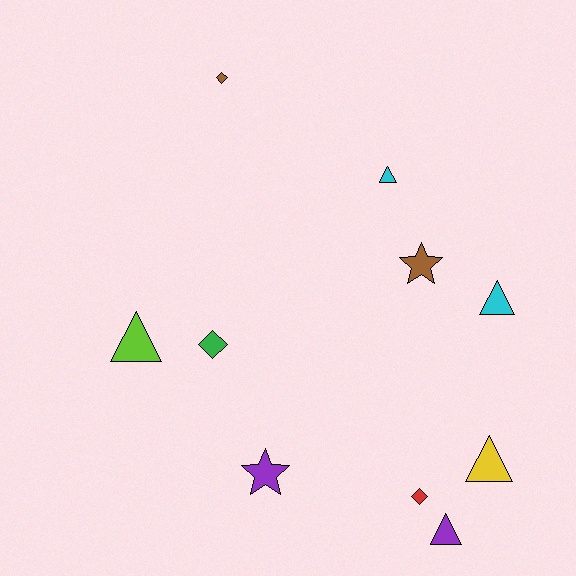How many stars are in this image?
There are 2 stars.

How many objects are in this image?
There are 10 objects.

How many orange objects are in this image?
There are no orange objects.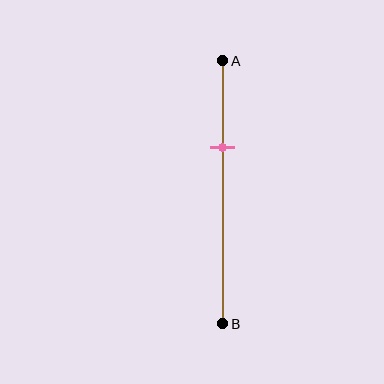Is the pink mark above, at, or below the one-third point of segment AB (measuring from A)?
The pink mark is approximately at the one-third point of segment AB.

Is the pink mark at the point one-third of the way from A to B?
Yes, the mark is approximately at the one-third point.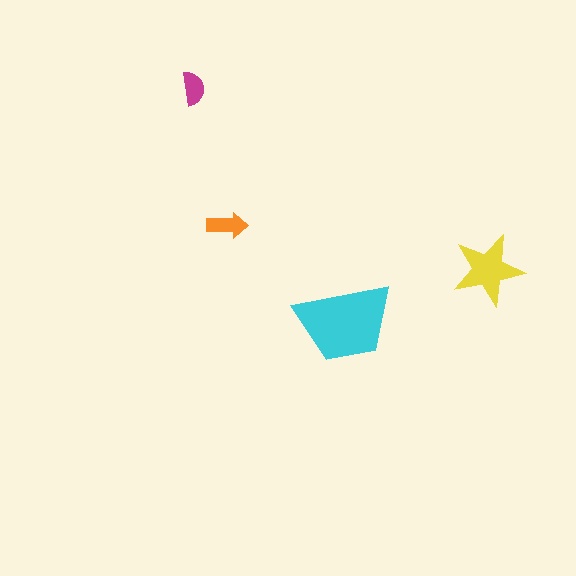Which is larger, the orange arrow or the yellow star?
The yellow star.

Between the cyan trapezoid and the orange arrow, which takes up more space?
The cyan trapezoid.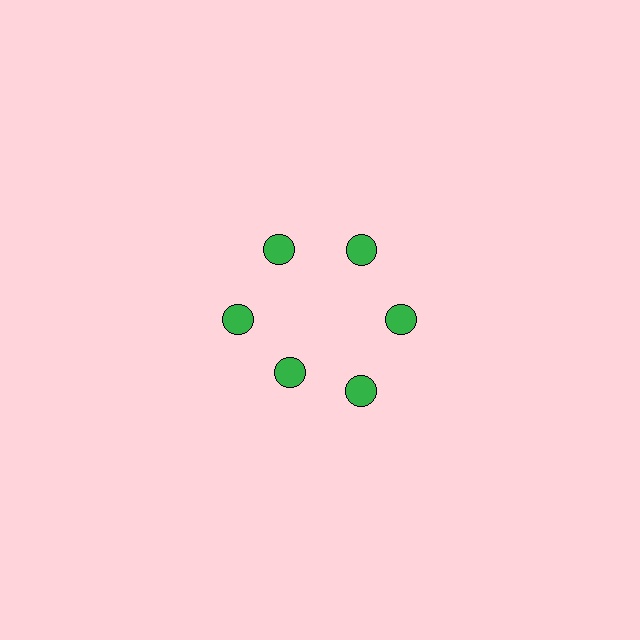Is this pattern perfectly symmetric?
No. The 6 green circles are arranged in a ring, but one element near the 7 o'clock position is pulled inward toward the center, breaking the 6-fold rotational symmetry.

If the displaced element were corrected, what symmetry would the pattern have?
It would have 6-fold rotational symmetry — the pattern would map onto itself every 60 degrees.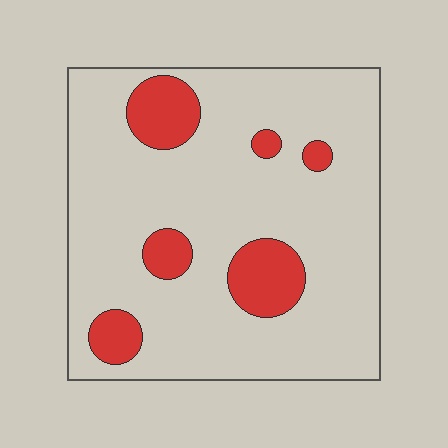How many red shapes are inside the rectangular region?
6.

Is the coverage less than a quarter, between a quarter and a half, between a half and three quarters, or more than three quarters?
Less than a quarter.